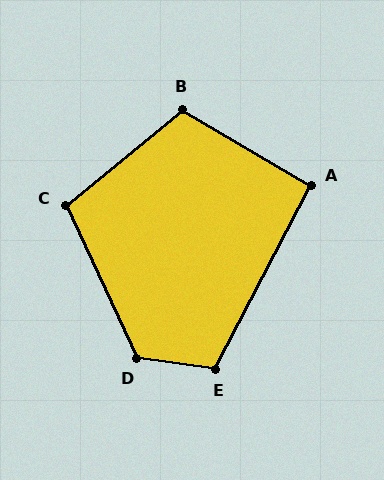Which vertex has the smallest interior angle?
A, at approximately 93 degrees.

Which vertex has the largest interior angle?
D, at approximately 122 degrees.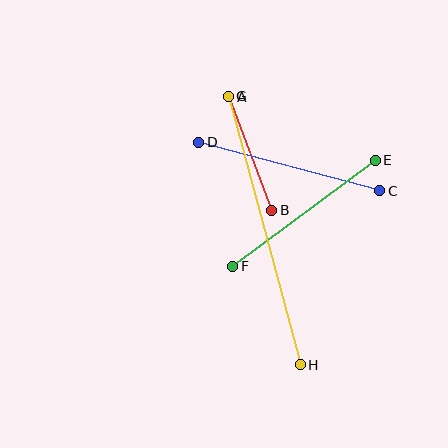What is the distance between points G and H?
The distance is approximately 278 pixels.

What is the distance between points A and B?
The distance is approximately 122 pixels.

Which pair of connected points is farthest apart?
Points G and H are farthest apart.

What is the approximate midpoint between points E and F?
The midpoint is at approximately (304, 213) pixels.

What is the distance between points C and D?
The distance is approximately 187 pixels.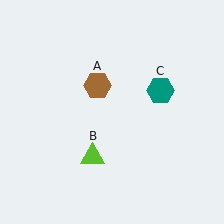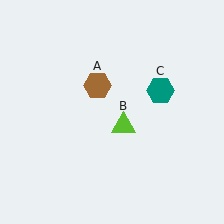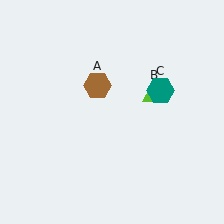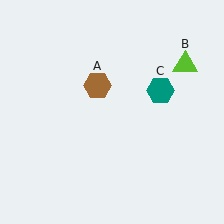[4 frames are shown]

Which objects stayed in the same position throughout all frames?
Brown hexagon (object A) and teal hexagon (object C) remained stationary.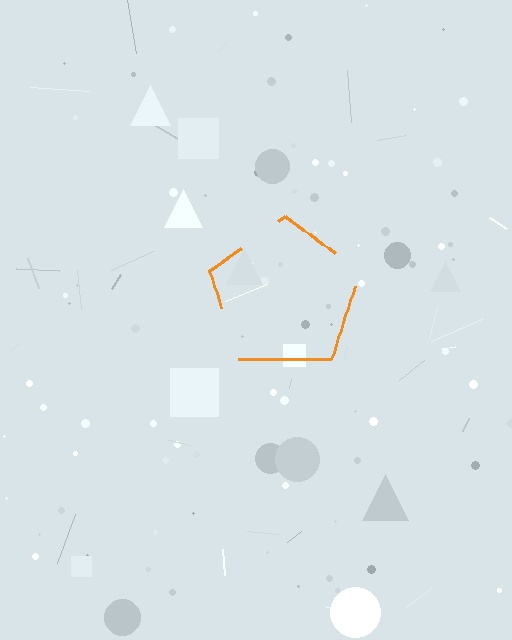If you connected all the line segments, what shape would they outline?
They would outline a pentagon.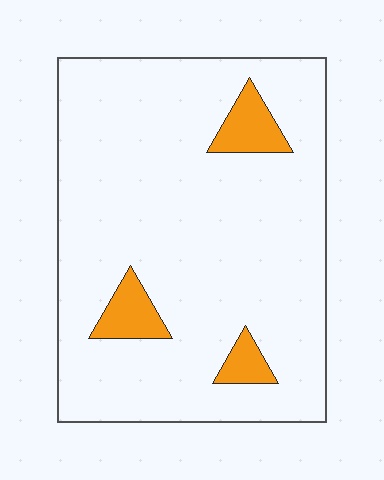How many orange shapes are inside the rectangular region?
3.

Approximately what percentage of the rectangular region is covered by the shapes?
Approximately 10%.